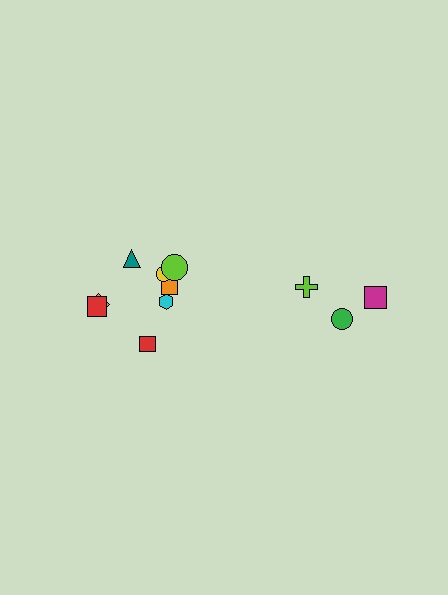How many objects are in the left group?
There are 8 objects.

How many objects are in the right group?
There are 3 objects.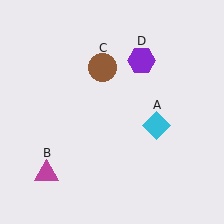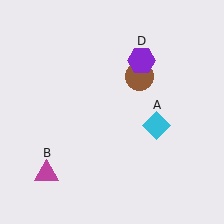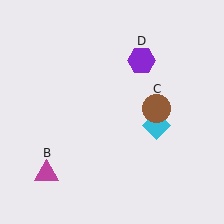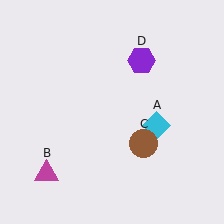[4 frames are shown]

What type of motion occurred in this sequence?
The brown circle (object C) rotated clockwise around the center of the scene.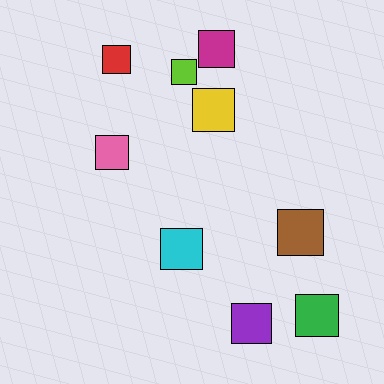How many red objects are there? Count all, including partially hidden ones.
There is 1 red object.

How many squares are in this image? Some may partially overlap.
There are 9 squares.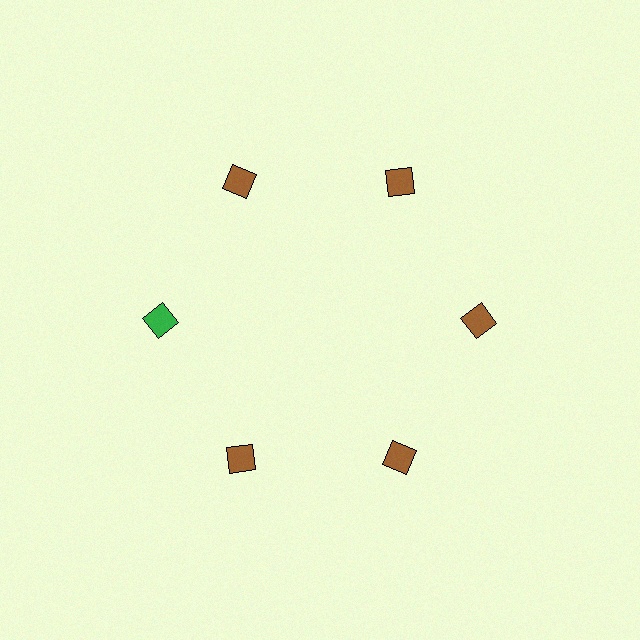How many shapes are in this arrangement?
There are 6 shapes arranged in a ring pattern.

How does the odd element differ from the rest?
It has a different color: green instead of brown.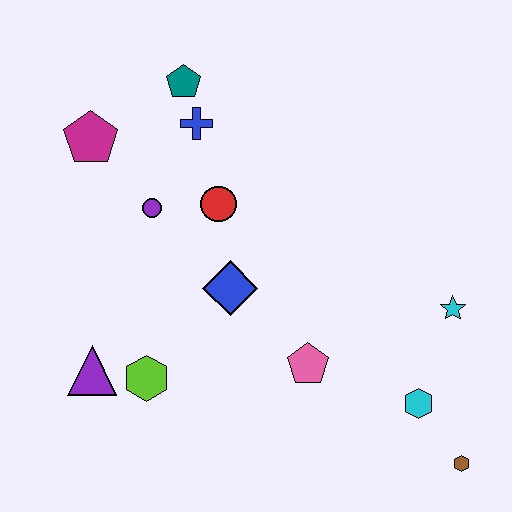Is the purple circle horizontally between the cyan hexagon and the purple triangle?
Yes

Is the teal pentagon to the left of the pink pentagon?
Yes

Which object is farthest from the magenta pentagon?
The brown hexagon is farthest from the magenta pentagon.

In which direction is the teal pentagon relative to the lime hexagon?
The teal pentagon is above the lime hexagon.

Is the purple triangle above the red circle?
No